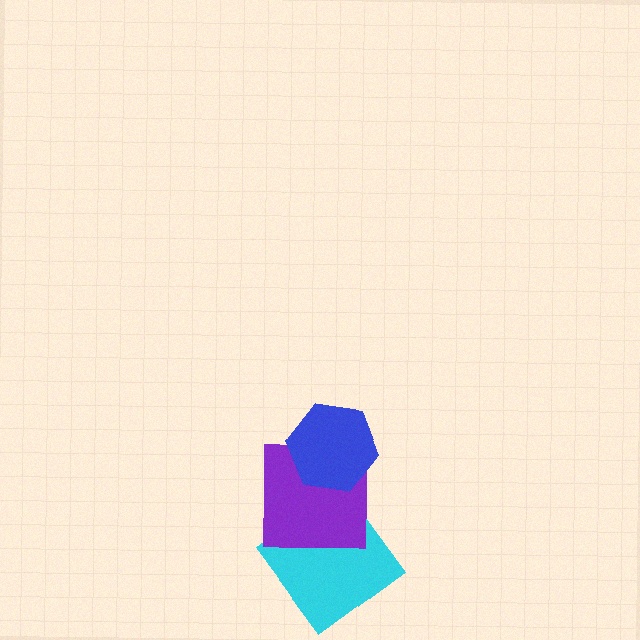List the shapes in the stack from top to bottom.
From top to bottom: the blue hexagon, the purple square, the cyan diamond.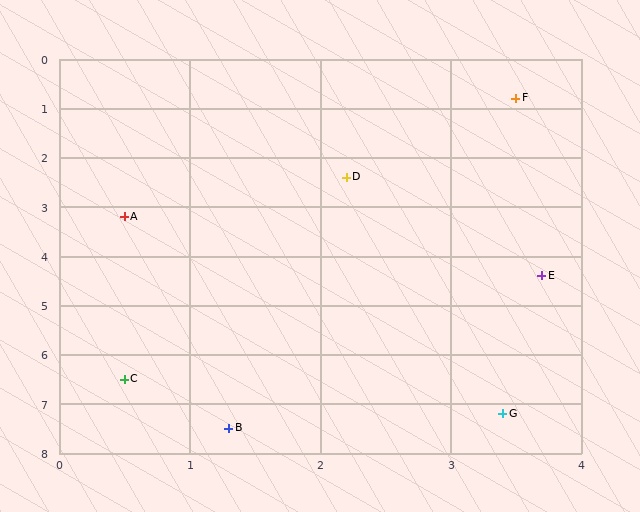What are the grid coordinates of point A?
Point A is at approximately (0.5, 3.2).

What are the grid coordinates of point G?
Point G is at approximately (3.4, 7.2).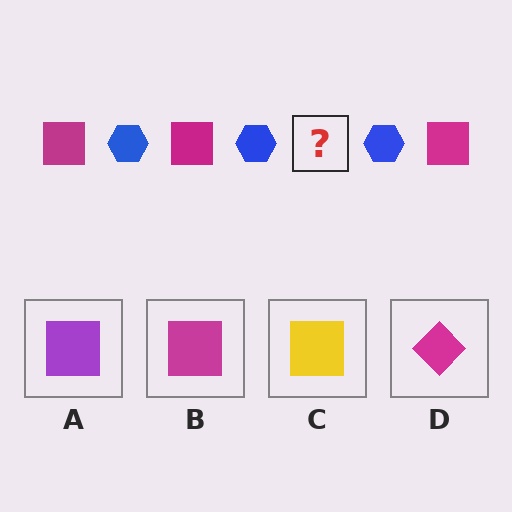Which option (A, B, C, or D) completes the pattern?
B.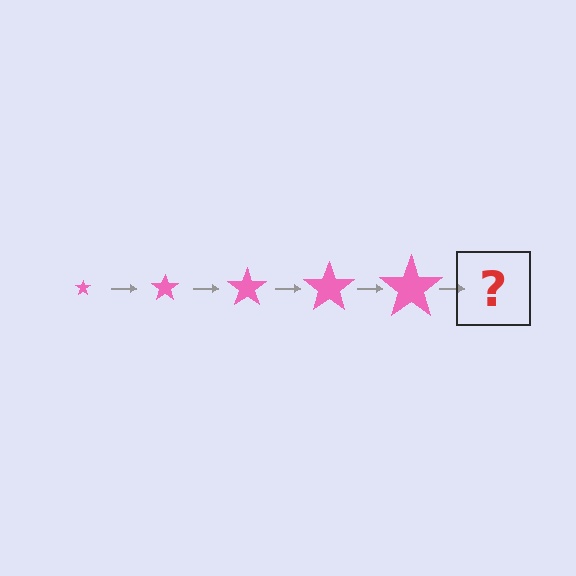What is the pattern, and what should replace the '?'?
The pattern is that the star gets progressively larger each step. The '?' should be a pink star, larger than the previous one.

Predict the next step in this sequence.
The next step is a pink star, larger than the previous one.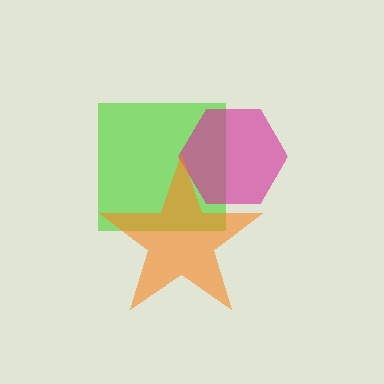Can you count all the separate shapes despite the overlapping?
Yes, there are 3 separate shapes.